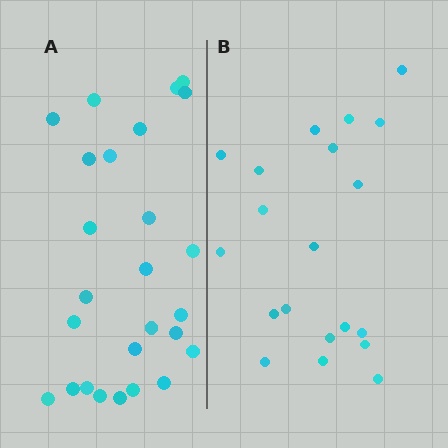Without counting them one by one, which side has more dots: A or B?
Region A (the left region) has more dots.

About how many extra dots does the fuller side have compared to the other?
Region A has about 6 more dots than region B.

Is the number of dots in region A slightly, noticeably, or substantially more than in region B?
Region A has noticeably more, but not dramatically so. The ratio is roughly 1.3 to 1.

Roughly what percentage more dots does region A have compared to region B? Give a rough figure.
About 30% more.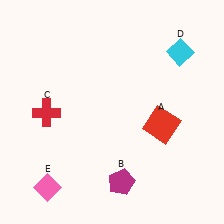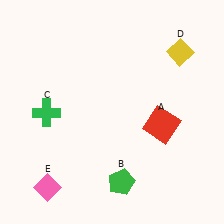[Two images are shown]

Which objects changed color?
B changed from magenta to green. C changed from red to green. D changed from cyan to yellow.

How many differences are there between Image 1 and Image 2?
There are 3 differences between the two images.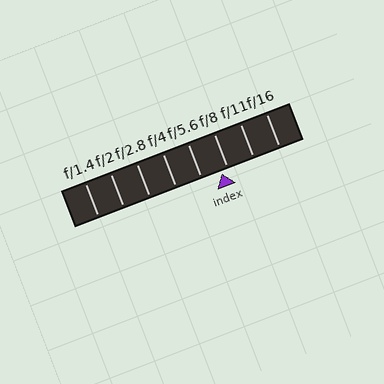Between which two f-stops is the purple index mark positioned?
The index mark is between f/5.6 and f/8.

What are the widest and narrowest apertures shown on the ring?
The widest aperture shown is f/1.4 and the narrowest is f/16.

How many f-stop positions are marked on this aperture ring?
There are 8 f-stop positions marked.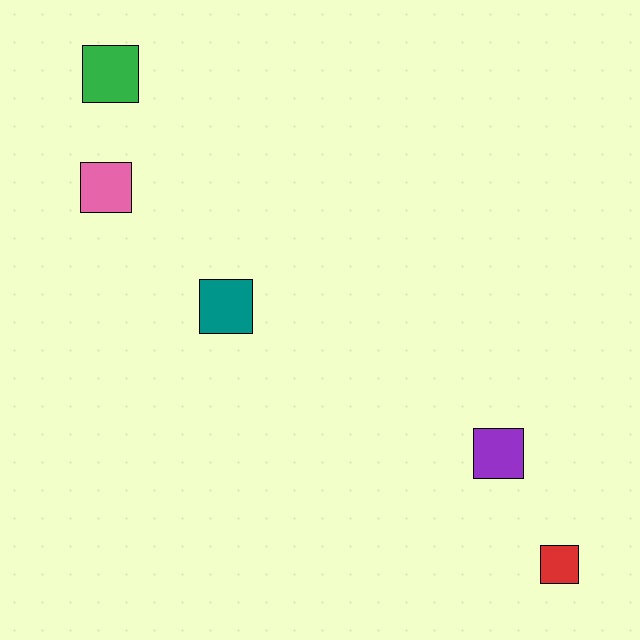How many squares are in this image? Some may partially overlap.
There are 5 squares.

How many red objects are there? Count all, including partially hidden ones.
There is 1 red object.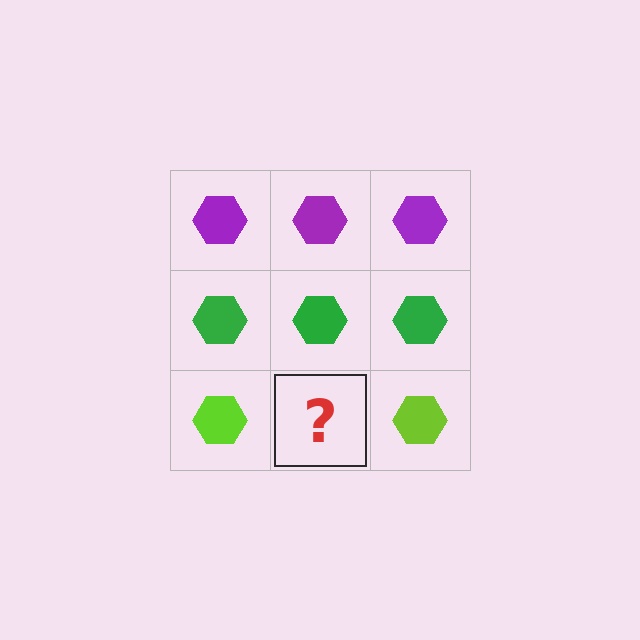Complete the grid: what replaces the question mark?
The question mark should be replaced with a lime hexagon.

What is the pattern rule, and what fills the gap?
The rule is that each row has a consistent color. The gap should be filled with a lime hexagon.